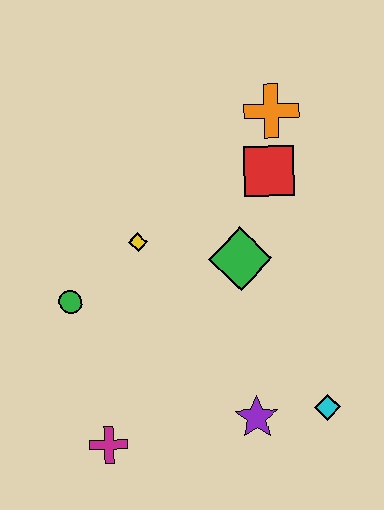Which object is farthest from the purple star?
The orange cross is farthest from the purple star.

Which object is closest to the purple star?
The cyan diamond is closest to the purple star.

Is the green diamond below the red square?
Yes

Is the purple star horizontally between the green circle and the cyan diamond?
Yes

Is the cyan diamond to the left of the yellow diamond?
No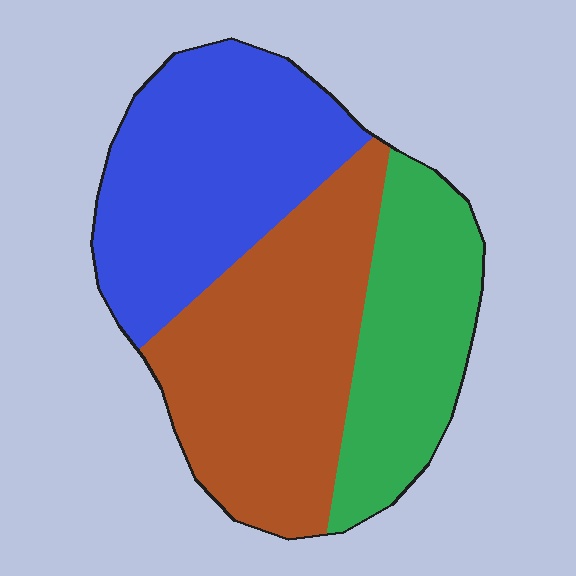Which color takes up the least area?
Green, at roughly 25%.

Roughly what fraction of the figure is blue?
Blue covers roughly 35% of the figure.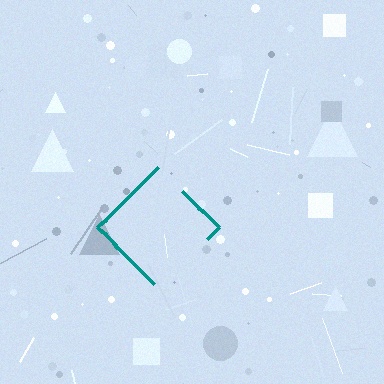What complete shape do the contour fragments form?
The contour fragments form a diamond.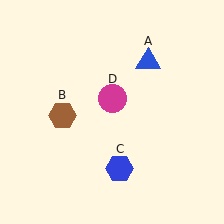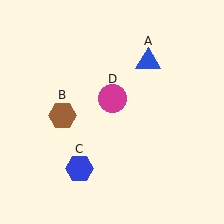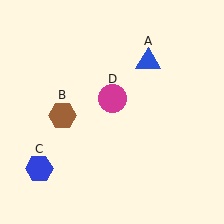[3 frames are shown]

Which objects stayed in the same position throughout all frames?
Blue triangle (object A) and brown hexagon (object B) and magenta circle (object D) remained stationary.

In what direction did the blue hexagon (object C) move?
The blue hexagon (object C) moved left.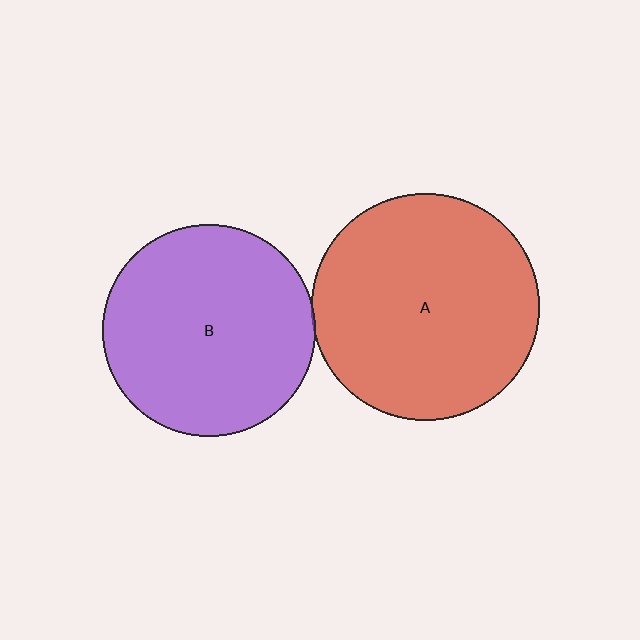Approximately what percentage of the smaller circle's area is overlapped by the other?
Approximately 5%.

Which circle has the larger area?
Circle A (red).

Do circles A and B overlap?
Yes.